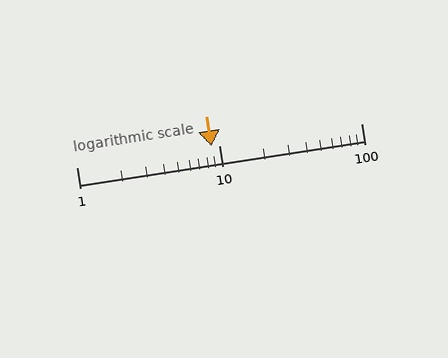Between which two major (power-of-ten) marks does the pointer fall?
The pointer is between 1 and 10.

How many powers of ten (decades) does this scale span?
The scale spans 2 decades, from 1 to 100.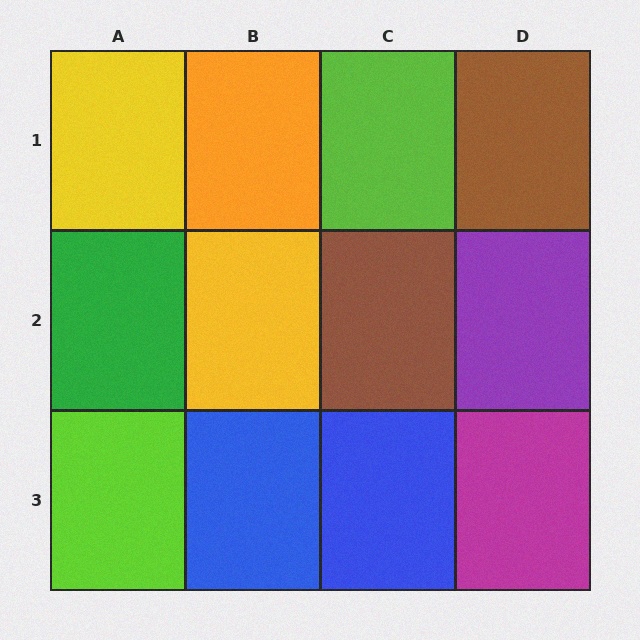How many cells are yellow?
2 cells are yellow.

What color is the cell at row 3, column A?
Lime.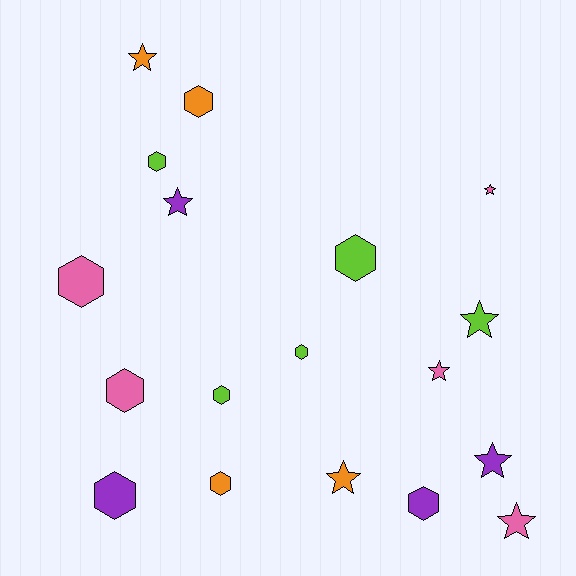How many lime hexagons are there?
There are 4 lime hexagons.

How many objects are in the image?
There are 18 objects.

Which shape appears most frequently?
Hexagon, with 10 objects.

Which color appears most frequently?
Pink, with 5 objects.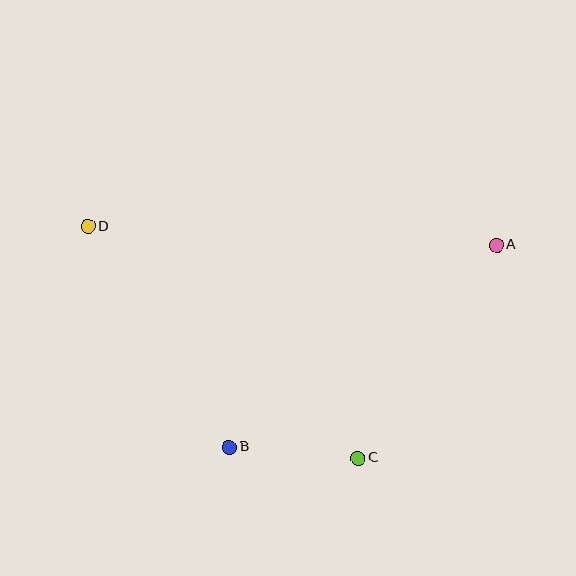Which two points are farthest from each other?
Points A and D are farthest from each other.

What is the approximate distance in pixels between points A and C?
The distance between A and C is approximately 254 pixels.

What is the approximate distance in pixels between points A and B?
The distance between A and B is approximately 335 pixels.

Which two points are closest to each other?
Points B and C are closest to each other.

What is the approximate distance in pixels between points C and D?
The distance between C and D is approximately 356 pixels.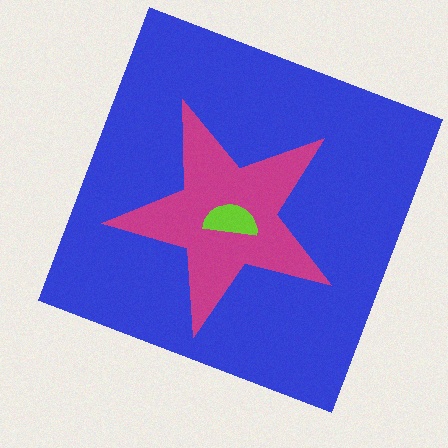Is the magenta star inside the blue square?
Yes.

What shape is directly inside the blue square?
The magenta star.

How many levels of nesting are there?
3.